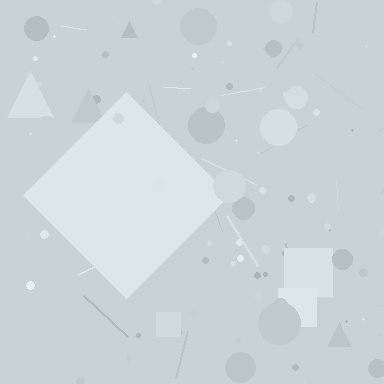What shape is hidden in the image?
A diamond is hidden in the image.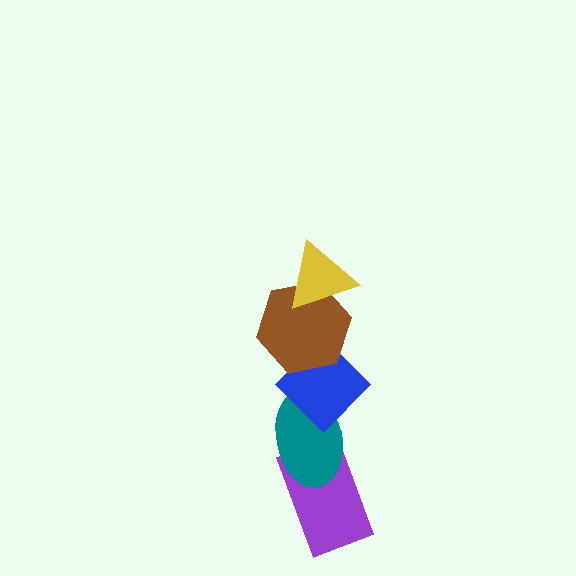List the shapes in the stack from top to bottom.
From top to bottom: the yellow triangle, the brown hexagon, the blue diamond, the teal ellipse, the purple rectangle.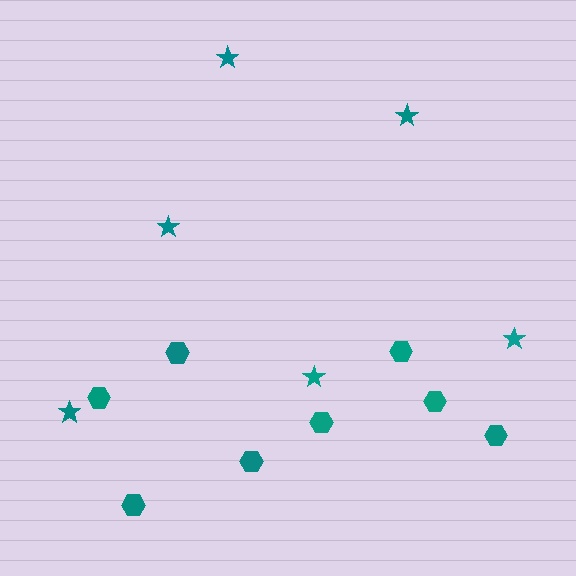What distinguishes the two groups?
There are 2 groups: one group of hexagons (8) and one group of stars (6).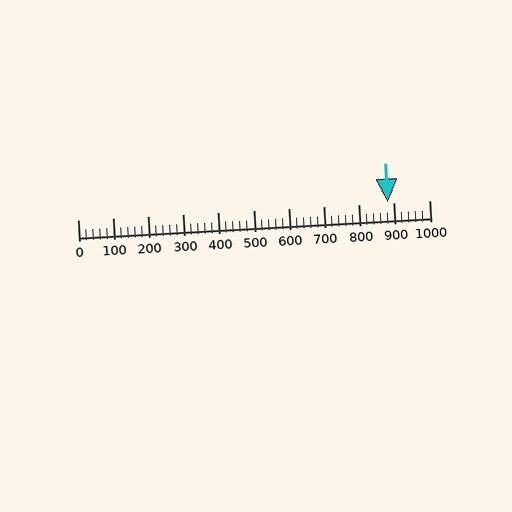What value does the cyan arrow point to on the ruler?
The cyan arrow points to approximately 882.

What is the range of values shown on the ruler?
The ruler shows values from 0 to 1000.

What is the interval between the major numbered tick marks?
The major tick marks are spaced 100 units apart.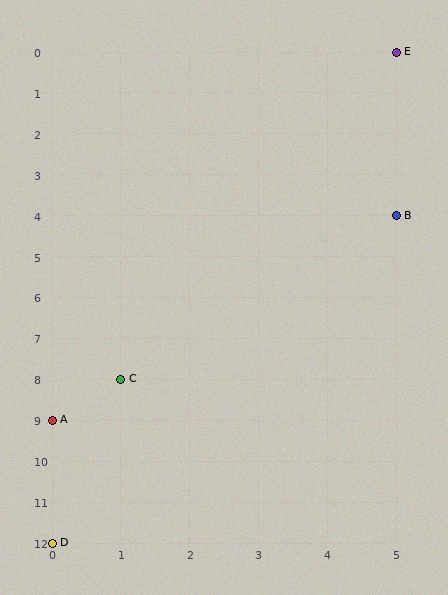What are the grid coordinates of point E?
Point E is at grid coordinates (5, 0).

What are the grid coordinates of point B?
Point B is at grid coordinates (5, 4).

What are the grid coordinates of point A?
Point A is at grid coordinates (0, 9).